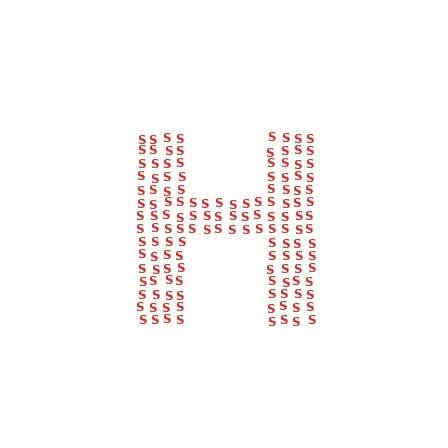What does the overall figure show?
The overall figure shows the letter H.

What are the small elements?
The small elements are letter S's.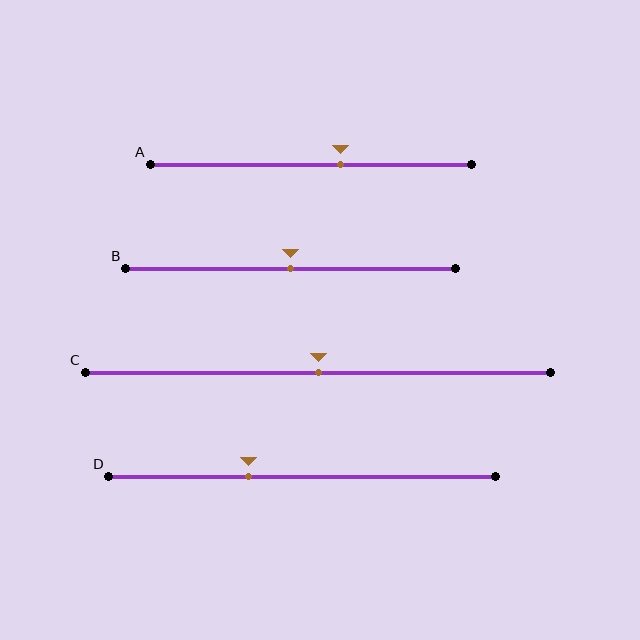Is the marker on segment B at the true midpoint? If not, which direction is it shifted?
Yes, the marker on segment B is at the true midpoint.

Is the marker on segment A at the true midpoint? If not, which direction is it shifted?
No, the marker on segment A is shifted to the right by about 9% of the segment length.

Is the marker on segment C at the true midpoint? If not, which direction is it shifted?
Yes, the marker on segment C is at the true midpoint.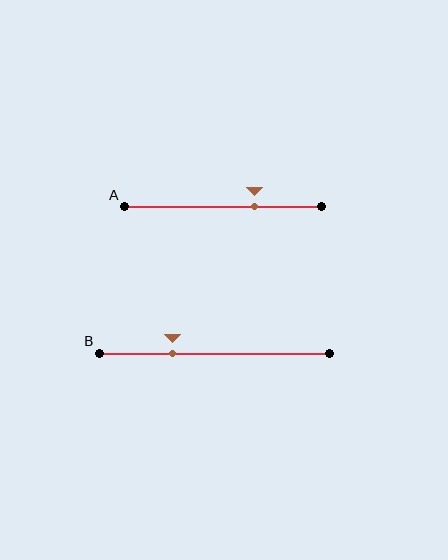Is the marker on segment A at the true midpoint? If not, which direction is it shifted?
No, the marker on segment A is shifted to the right by about 16% of the segment length.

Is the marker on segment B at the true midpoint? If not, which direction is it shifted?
No, the marker on segment B is shifted to the left by about 18% of the segment length.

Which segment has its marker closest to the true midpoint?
Segment A has its marker closest to the true midpoint.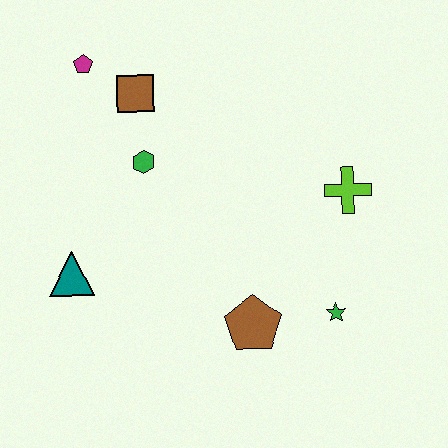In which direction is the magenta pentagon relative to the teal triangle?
The magenta pentagon is above the teal triangle.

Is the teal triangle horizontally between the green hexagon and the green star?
No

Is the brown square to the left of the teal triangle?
No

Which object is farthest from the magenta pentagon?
The green star is farthest from the magenta pentagon.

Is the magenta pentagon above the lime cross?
Yes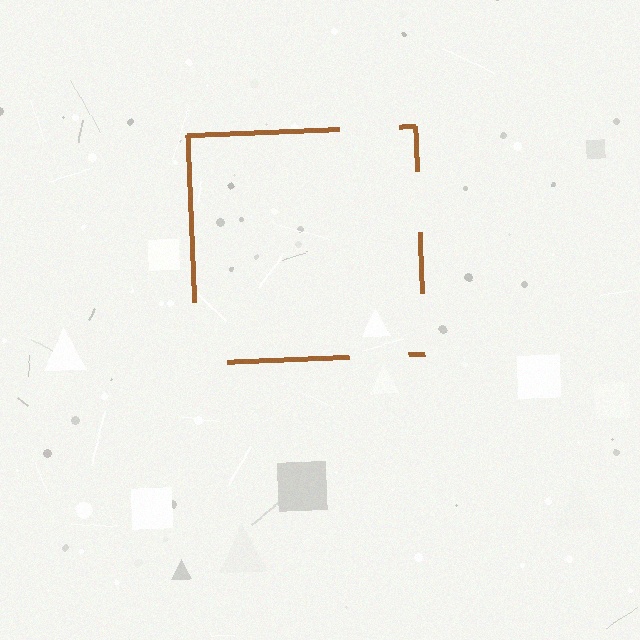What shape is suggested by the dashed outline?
The dashed outline suggests a square.